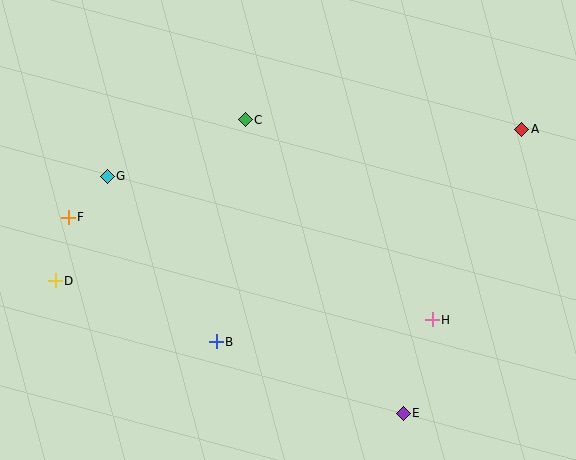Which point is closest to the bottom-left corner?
Point D is closest to the bottom-left corner.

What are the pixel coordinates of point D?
Point D is at (55, 281).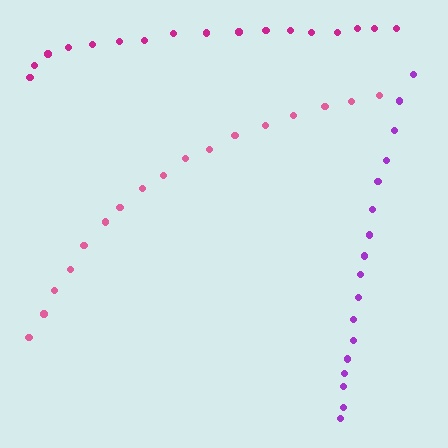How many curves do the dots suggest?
There are 3 distinct paths.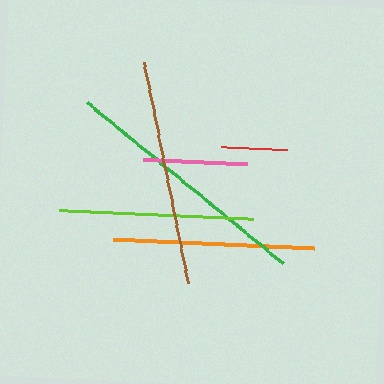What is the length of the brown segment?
The brown segment is approximately 226 pixels long.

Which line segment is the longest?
The green line is the longest at approximately 253 pixels.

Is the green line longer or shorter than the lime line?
The green line is longer than the lime line.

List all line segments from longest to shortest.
From longest to shortest: green, brown, orange, lime, pink, red.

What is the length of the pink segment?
The pink segment is approximately 104 pixels long.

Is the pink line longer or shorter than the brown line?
The brown line is longer than the pink line.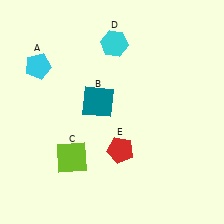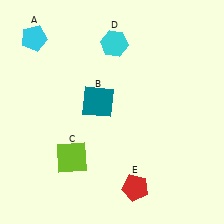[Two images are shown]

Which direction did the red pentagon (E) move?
The red pentagon (E) moved down.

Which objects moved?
The objects that moved are: the cyan pentagon (A), the red pentagon (E).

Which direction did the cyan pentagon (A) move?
The cyan pentagon (A) moved up.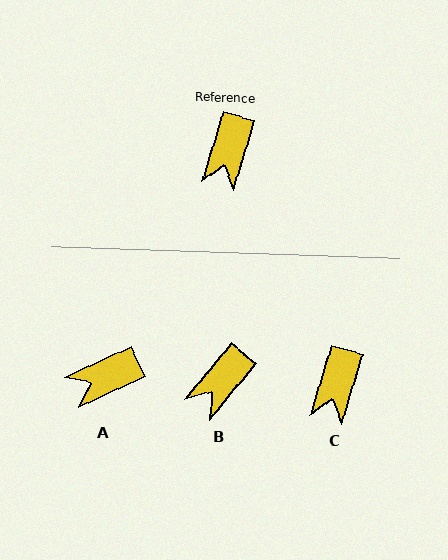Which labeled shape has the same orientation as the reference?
C.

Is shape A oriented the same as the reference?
No, it is off by about 49 degrees.